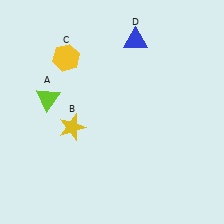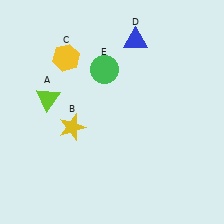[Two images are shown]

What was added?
A green circle (E) was added in Image 2.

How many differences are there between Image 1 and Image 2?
There is 1 difference between the two images.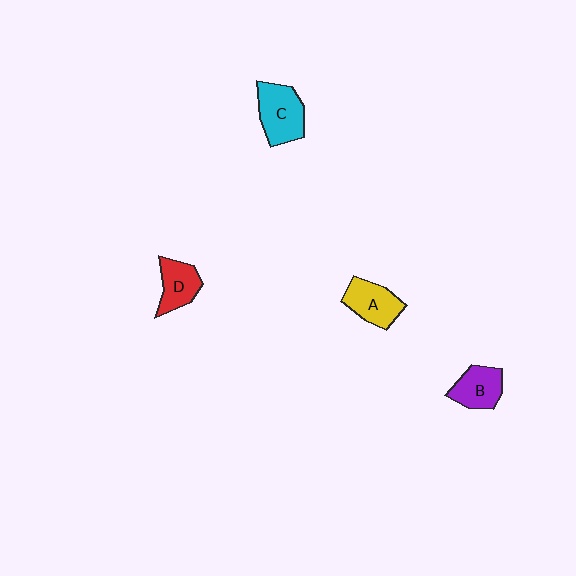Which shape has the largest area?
Shape C (cyan).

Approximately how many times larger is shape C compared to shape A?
Approximately 1.2 times.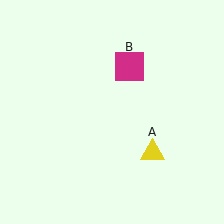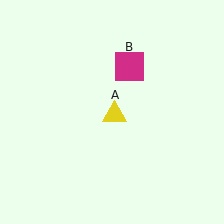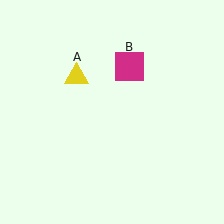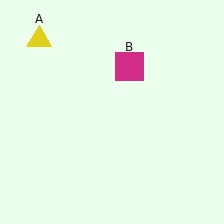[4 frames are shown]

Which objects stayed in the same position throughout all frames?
Magenta square (object B) remained stationary.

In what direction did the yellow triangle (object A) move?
The yellow triangle (object A) moved up and to the left.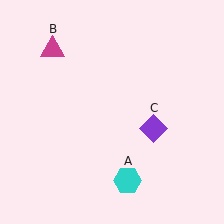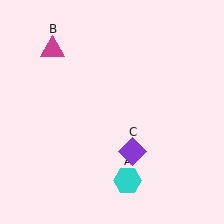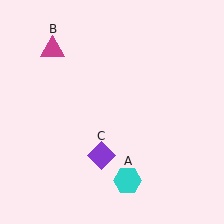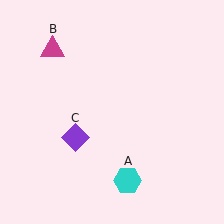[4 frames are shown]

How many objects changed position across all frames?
1 object changed position: purple diamond (object C).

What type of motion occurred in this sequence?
The purple diamond (object C) rotated clockwise around the center of the scene.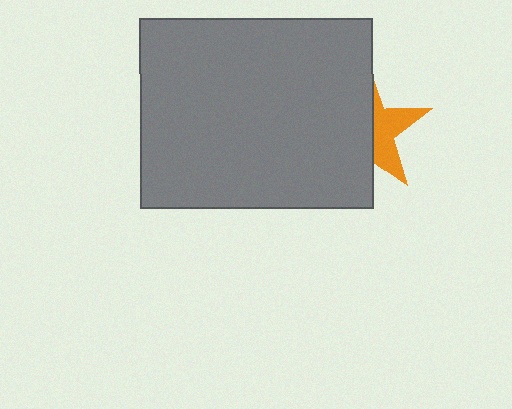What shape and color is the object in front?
The object in front is a gray rectangle.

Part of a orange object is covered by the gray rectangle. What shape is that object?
It is a star.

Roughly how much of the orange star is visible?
A small part of it is visible (roughly 40%).